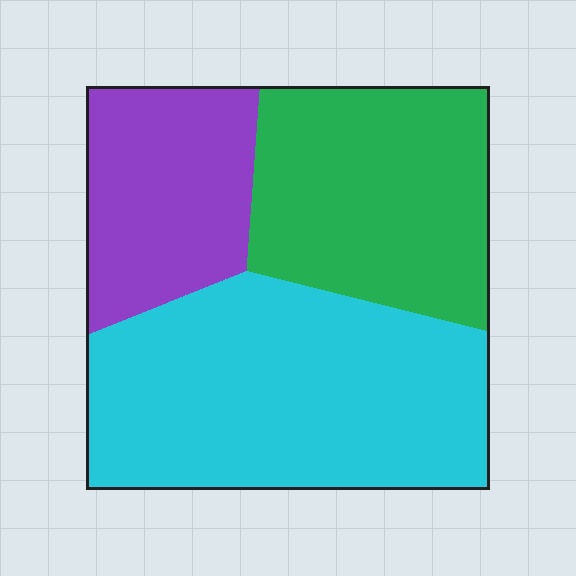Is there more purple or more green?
Green.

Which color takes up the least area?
Purple, at roughly 20%.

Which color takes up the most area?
Cyan, at roughly 45%.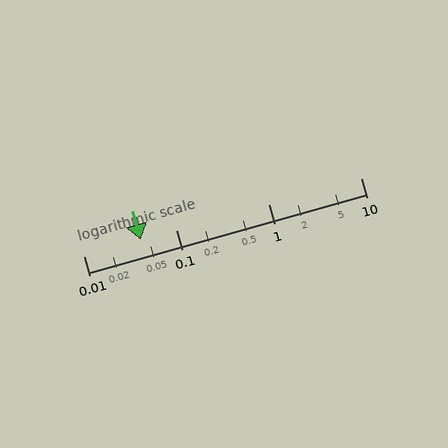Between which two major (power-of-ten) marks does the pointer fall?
The pointer is between 0.01 and 0.1.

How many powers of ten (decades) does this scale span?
The scale spans 3 decades, from 0.01 to 10.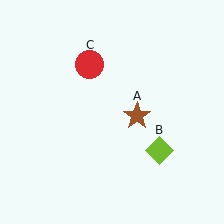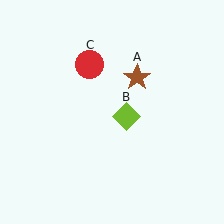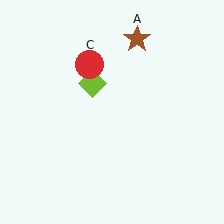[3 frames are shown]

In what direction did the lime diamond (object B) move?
The lime diamond (object B) moved up and to the left.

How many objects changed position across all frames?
2 objects changed position: brown star (object A), lime diamond (object B).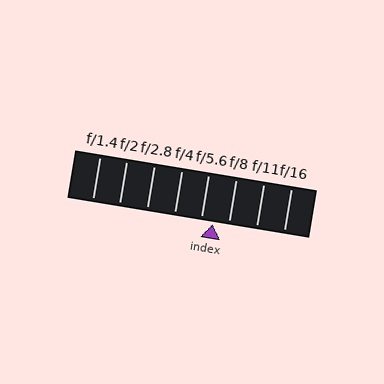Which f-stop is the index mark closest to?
The index mark is closest to f/5.6.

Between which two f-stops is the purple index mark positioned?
The index mark is between f/5.6 and f/8.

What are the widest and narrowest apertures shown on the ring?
The widest aperture shown is f/1.4 and the narrowest is f/16.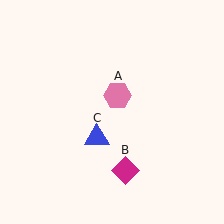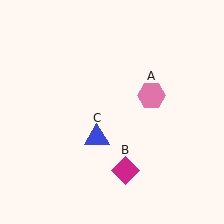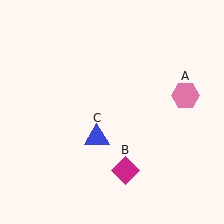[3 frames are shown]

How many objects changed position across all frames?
1 object changed position: pink hexagon (object A).